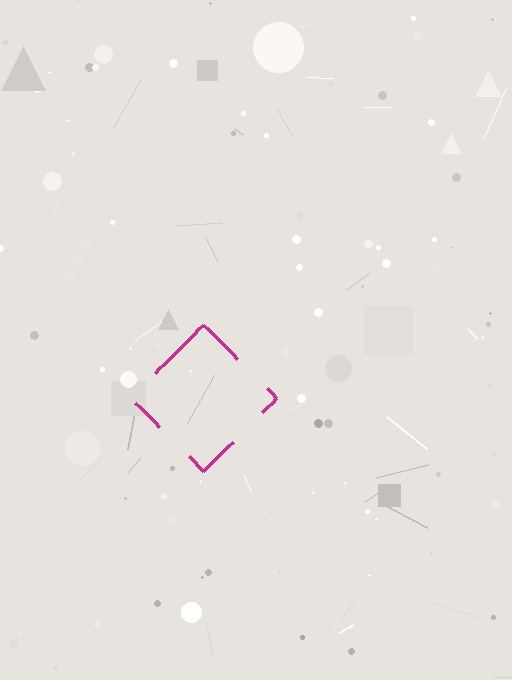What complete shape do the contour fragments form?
The contour fragments form a diamond.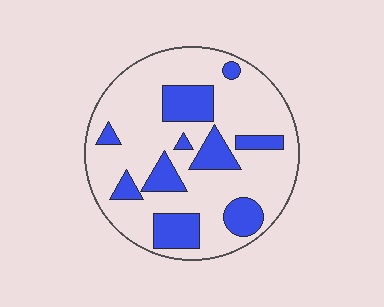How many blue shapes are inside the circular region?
10.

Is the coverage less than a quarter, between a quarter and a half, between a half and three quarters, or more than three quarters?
Between a quarter and a half.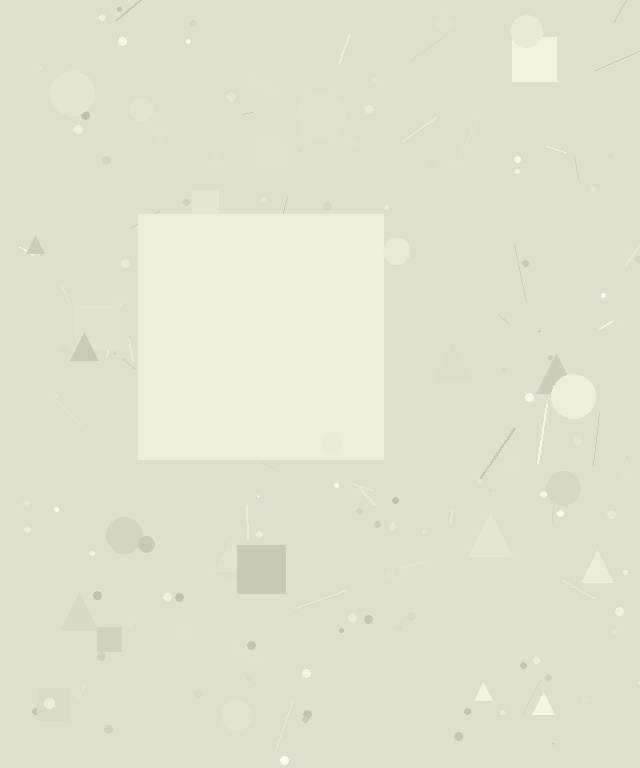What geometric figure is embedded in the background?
A square is embedded in the background.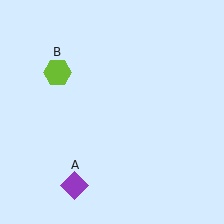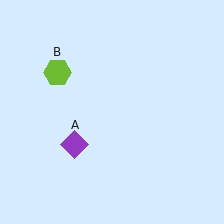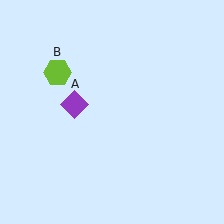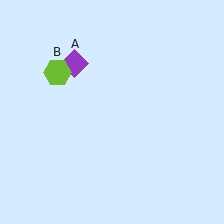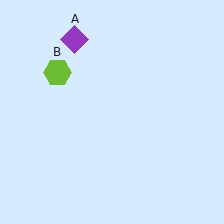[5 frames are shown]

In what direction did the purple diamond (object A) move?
The purple diamond (object A) moved up.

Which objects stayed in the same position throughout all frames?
Lime hexagon (object B) remained stationary.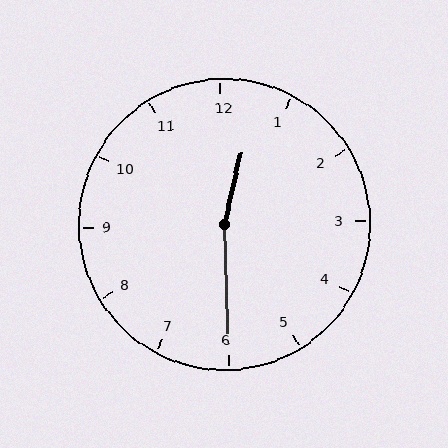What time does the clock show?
12:30.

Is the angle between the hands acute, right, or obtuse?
It is obtuse.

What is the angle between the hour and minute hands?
Approximately 165 degrees.